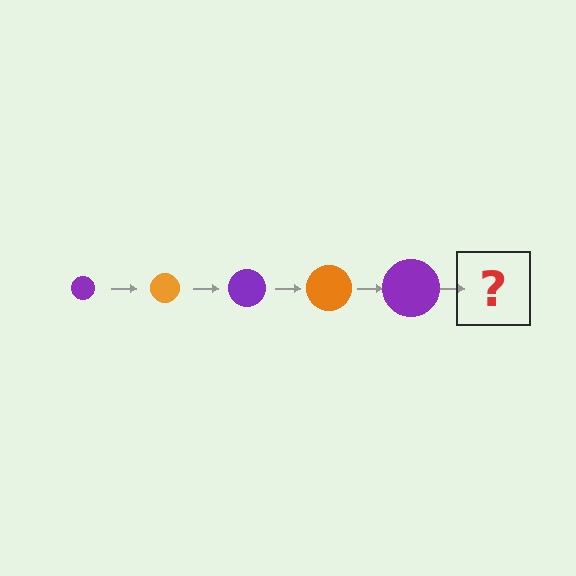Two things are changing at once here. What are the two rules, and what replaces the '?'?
The two rules are that the circle grows larger each step and the color cycles through purple and orange. The '?' should be an orange circle, larger than the previous one.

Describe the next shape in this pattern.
It should be an orange circle, larger than the previous one.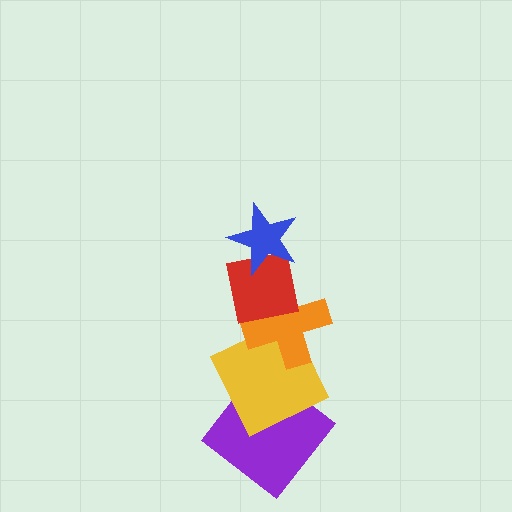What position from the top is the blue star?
The blue star is 1st from the top.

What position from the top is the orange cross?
The orange cross is 3rd from the top.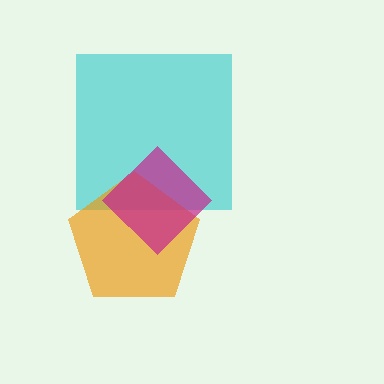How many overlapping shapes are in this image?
There are 3 overlapping shapes in the image.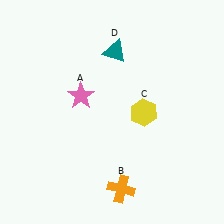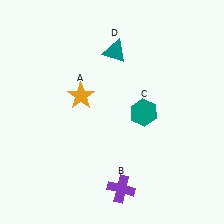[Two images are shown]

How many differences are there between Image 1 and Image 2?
There are 3 differences between the two images.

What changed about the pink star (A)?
In Image 1, A is pink. In Image 2, it changed to orange.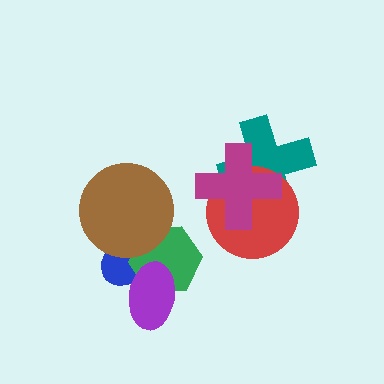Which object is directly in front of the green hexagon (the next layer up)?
The purple ellipse is directly in front of the green hexagon.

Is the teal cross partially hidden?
Yes, it is partially covered by another shape.